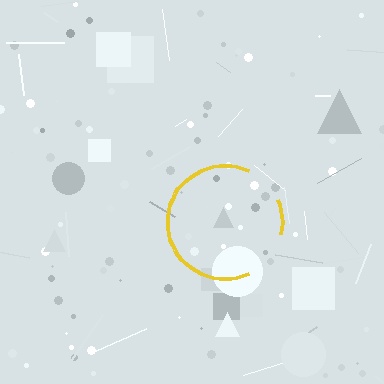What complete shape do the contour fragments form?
The contour fragments form a circle.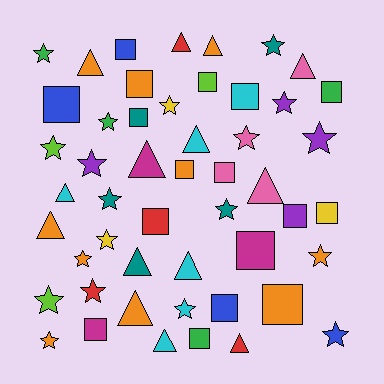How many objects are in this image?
There are 50 objects.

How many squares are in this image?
There are 17 squares.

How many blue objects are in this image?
There are 4 blue objects.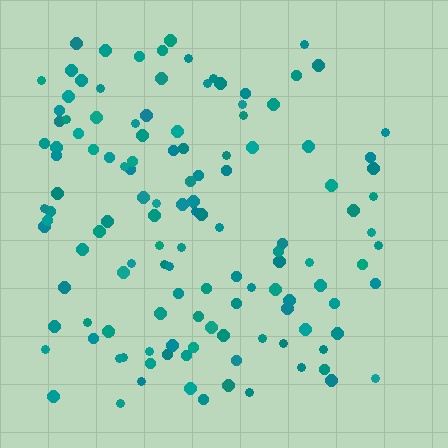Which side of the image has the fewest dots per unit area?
The right.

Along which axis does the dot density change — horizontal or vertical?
Horizontal.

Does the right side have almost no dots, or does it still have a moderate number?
Still a moderate number, just noticeably fewer than the left.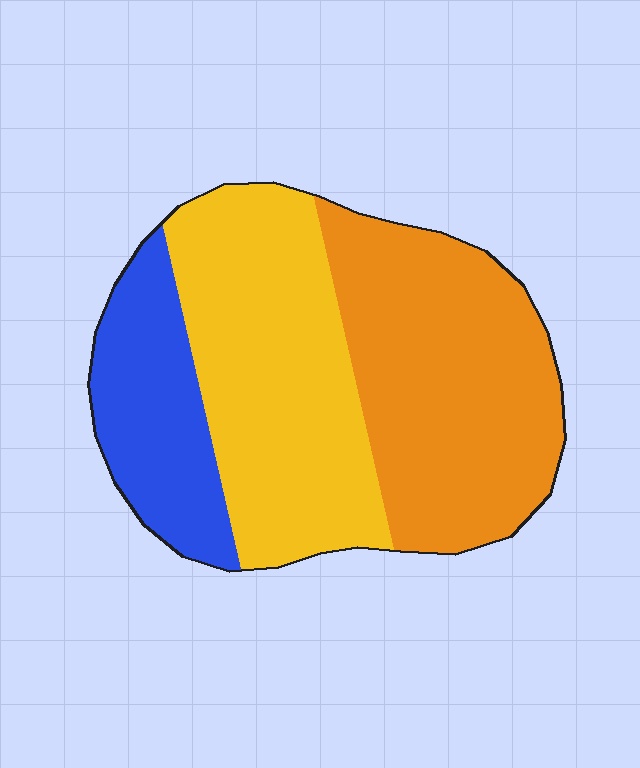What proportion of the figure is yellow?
Yellow takes up about two fifths (2/5) of the figure.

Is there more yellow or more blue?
Yellow.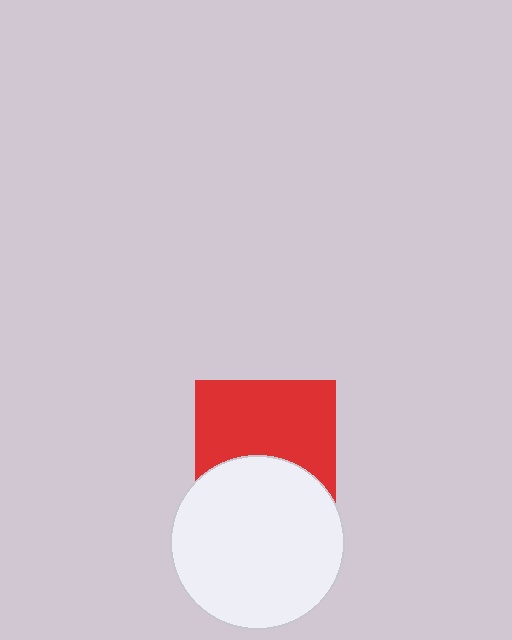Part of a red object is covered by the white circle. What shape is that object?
It is a square.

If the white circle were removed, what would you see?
You would see the complete red square.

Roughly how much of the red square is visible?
About half of it is visible (roughly 61%).